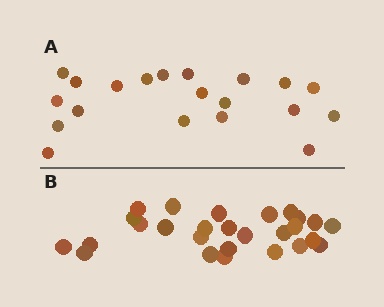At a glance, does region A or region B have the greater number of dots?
Region B (the bottom region) has more dots.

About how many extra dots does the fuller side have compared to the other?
Region B has roughly 8 or so more dots than region A.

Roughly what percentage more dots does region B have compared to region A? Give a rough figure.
About 35% more.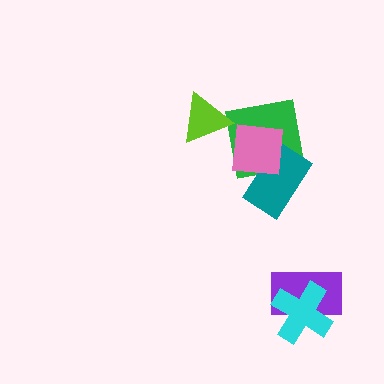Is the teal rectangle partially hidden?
Yes, it is partially covered by another shape.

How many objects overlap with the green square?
3 objects overlap with the green square.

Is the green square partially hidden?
Yes, it is partially covered by another shape.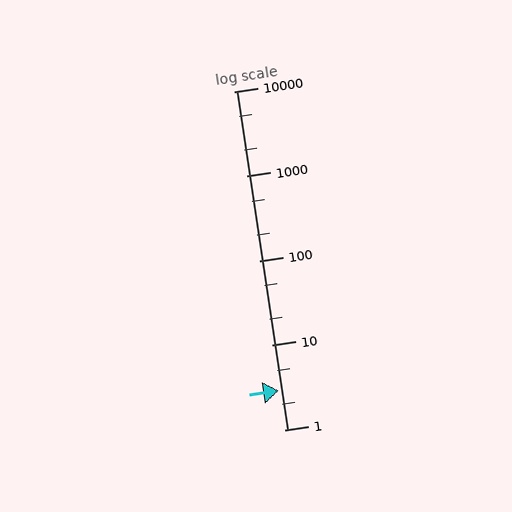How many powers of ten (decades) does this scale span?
The scale spans 4 decades, from 1 to 10000.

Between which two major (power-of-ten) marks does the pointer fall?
The pointer is between 1 and 10.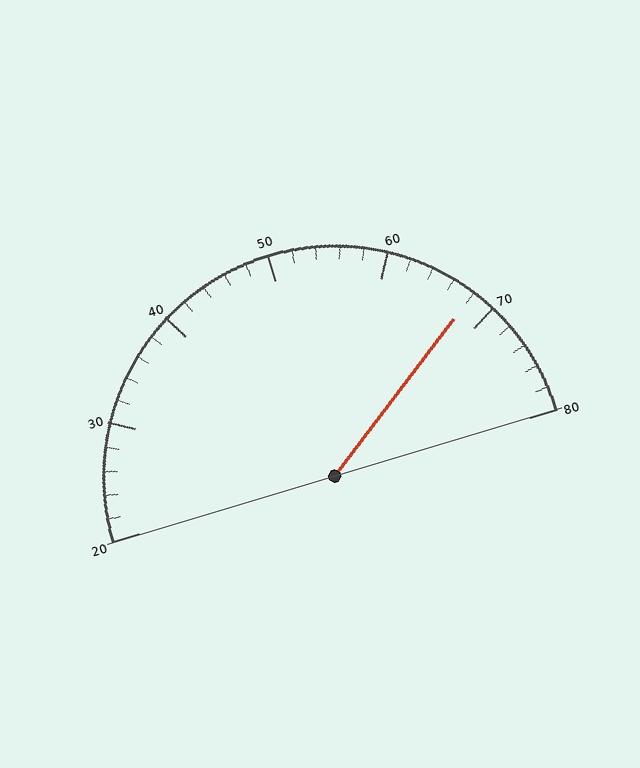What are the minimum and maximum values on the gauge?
The gauge ranges from 20 to 80.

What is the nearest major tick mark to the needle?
The nearest major tick mark is 70.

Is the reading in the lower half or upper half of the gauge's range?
The reading is in the upper half of the range (20 to 80).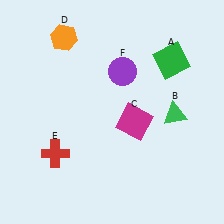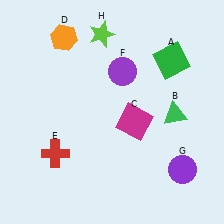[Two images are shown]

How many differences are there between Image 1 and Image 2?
There are 2 differences between the two images.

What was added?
A purple circle (G), a lime star (H) were added in Image 2.